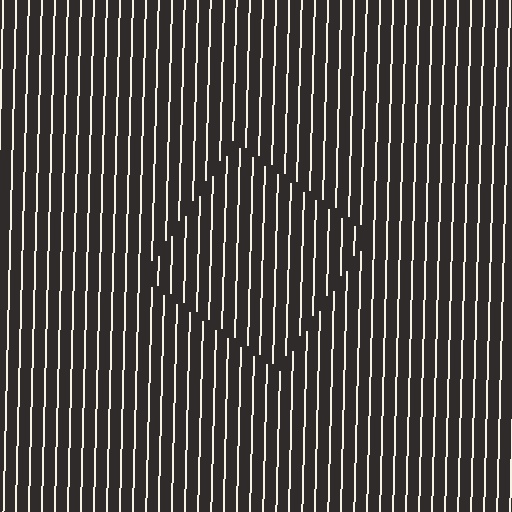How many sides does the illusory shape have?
4 sides — the line-ends trace a square.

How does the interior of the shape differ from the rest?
The interior of the shape contains the same grating, shifted by half a period — the contour is defined by the phase discontinuity where line-ends from the inner and outer gratings abut.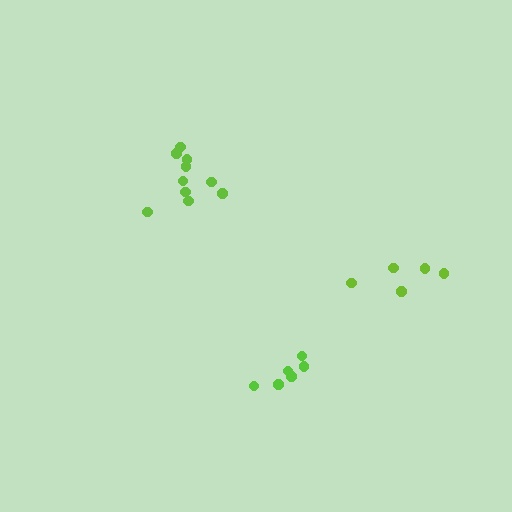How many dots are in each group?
Group 1: 5 dots, Group 2: 10 dots, Group 3: 6 dots (21 total).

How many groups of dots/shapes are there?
There are 3 groups.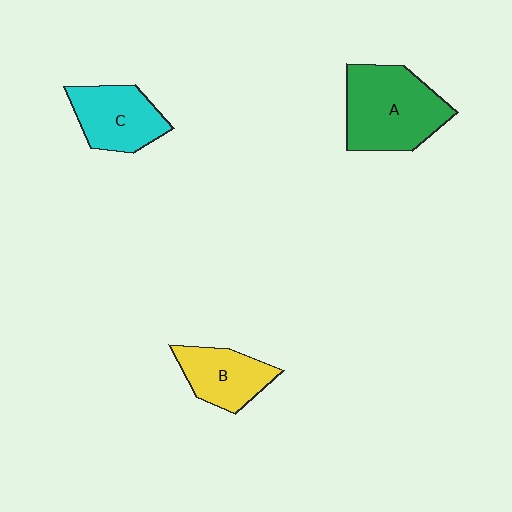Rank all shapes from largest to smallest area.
From largest to smallest: A (green), C (cyan), B (yellow).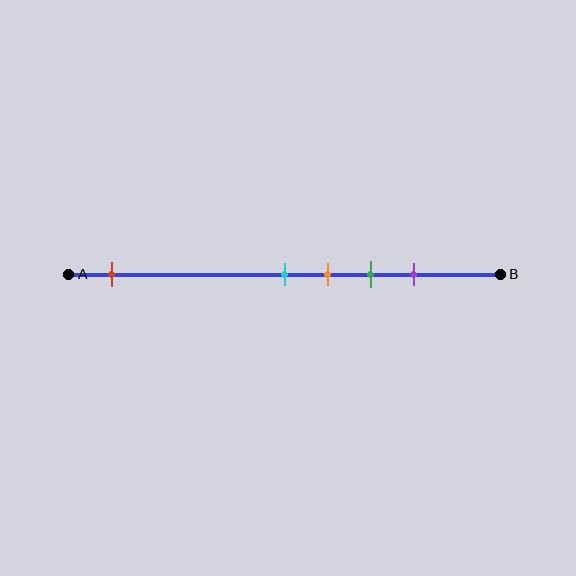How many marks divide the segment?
There are 5 marks dividing the segment.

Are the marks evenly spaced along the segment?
No, the marks are not evenly spaced.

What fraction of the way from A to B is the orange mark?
The orange mark is approximately 60% (0.6) of the way from A to B.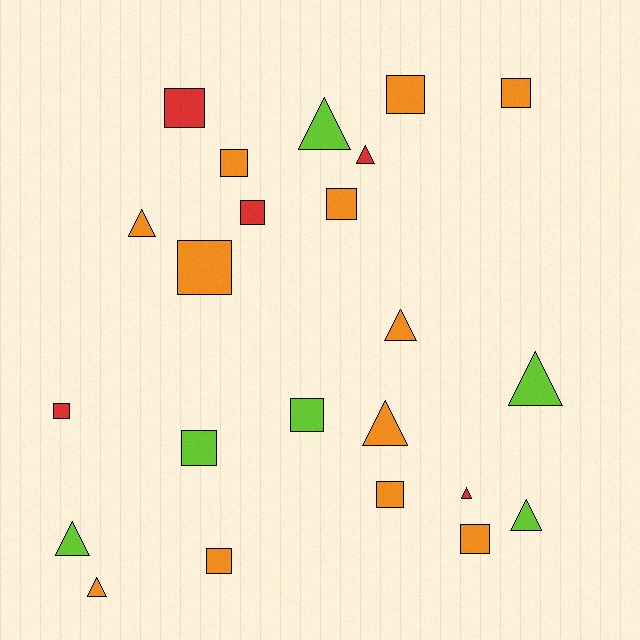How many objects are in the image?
There are 23 objects.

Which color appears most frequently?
Orange, with 12 objects.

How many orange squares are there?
There are 8 orange squares.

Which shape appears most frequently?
Square, with 13 objects.